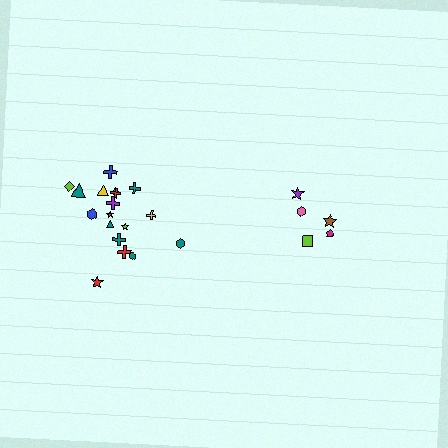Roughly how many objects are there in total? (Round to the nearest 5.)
Roughly 25 objects in total.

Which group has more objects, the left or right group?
The left group.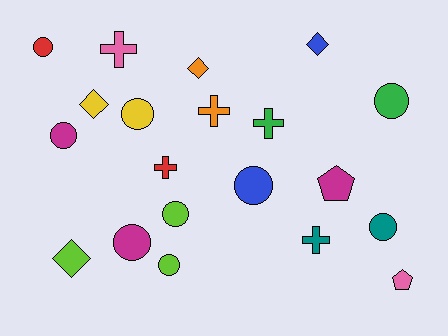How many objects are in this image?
There are 20 objects.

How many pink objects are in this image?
There are 2 pink objects.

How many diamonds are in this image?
There are 4 diamonds.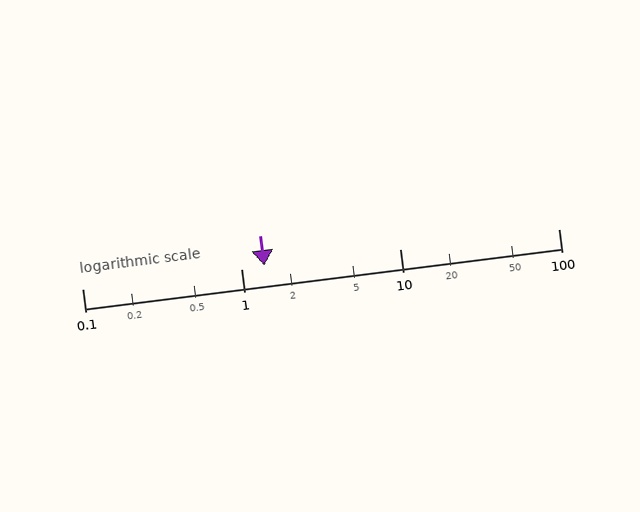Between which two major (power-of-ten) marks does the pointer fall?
The pointer is between 1 and 10.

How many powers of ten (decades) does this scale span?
The scale spans 3 decades, from 0.1 to 100.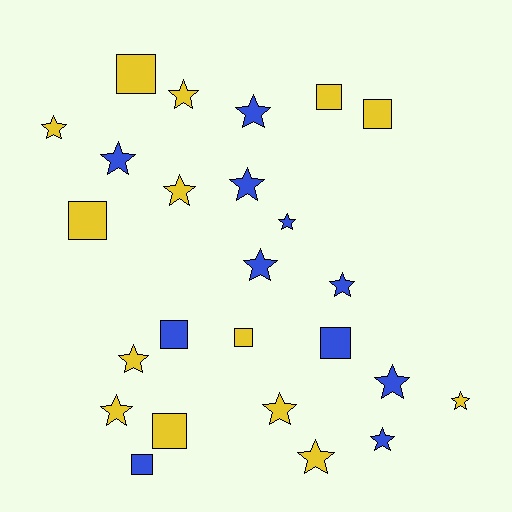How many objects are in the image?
There are 25 objects.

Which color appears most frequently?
Yellow, with 14 objects.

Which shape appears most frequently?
Star, with 16 objects.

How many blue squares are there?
There are 3 blue squares.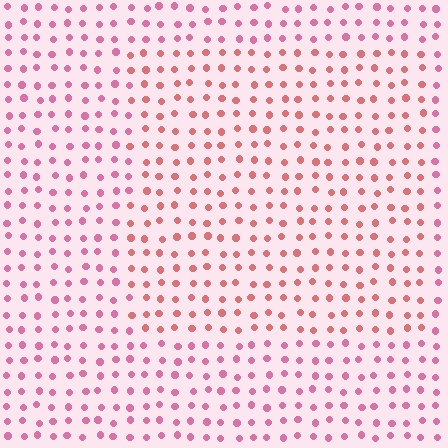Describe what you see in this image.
The image is filled with small pink elements in a uniform arrangement. A rectangle-shaped region is visible where the elements are tinted to a slightly different hue, forming a subtle color boundary.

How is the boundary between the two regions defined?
The boundary is defined purely by a slight shift in hue (about 28 degrees). Spacing, size, and orientation are identical on both sides.